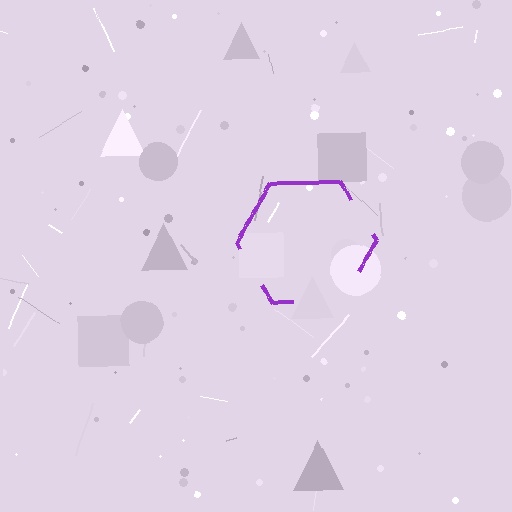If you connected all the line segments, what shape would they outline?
They would outline a hexagon.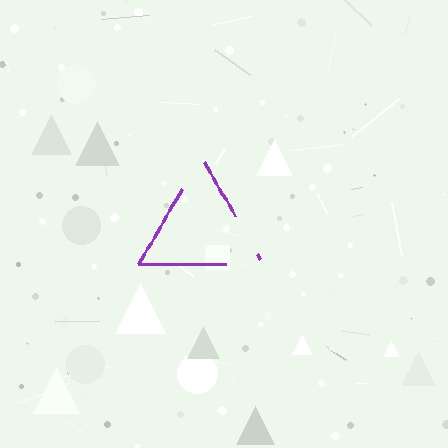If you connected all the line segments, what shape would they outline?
They would outline a triangle.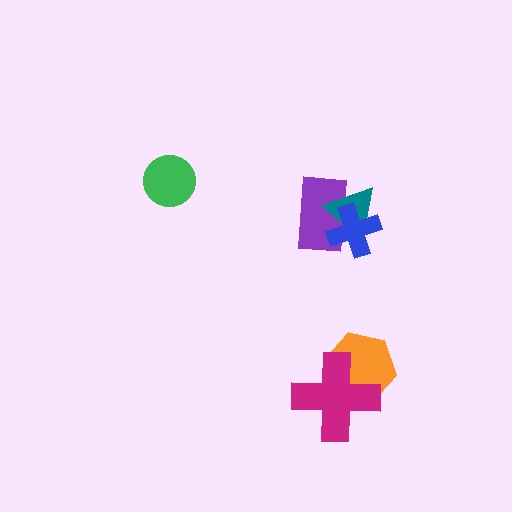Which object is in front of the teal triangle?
The blue cross is in front of the teal triangle.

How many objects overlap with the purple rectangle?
2 objects overlap with the purple rectangle.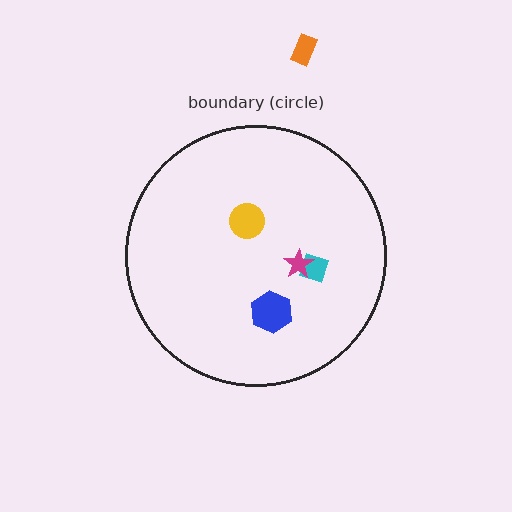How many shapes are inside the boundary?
4 inside, 1 outside.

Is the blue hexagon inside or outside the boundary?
Inside.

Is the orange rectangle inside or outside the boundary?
Outside.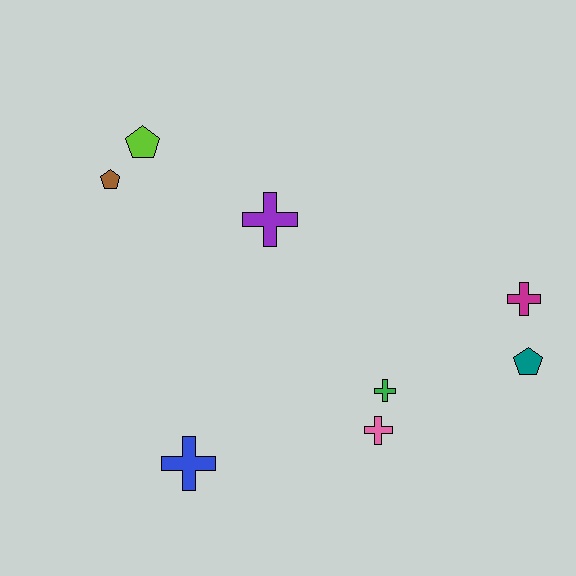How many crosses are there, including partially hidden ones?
There are 5 crosses.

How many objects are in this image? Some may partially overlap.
There are 8 objects.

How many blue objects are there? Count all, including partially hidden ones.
There is 1 blue object.